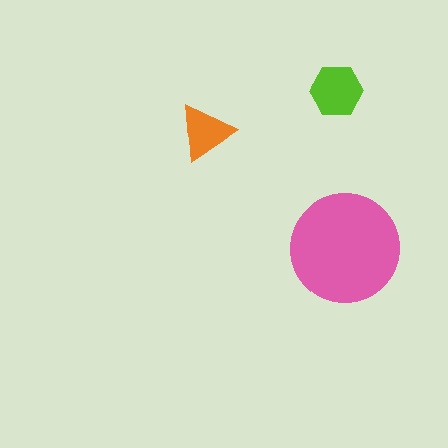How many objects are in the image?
There are 3 objects in the image.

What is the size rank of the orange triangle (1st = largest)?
3rd.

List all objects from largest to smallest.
The pink circle, the lime hexagon, the orange triangle.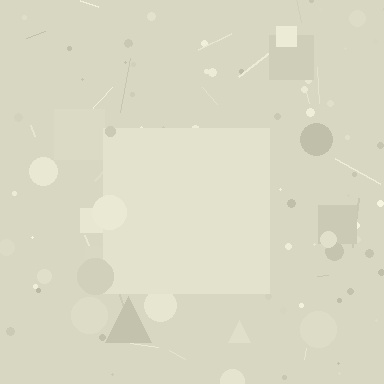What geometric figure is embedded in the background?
A square is embedded in the background.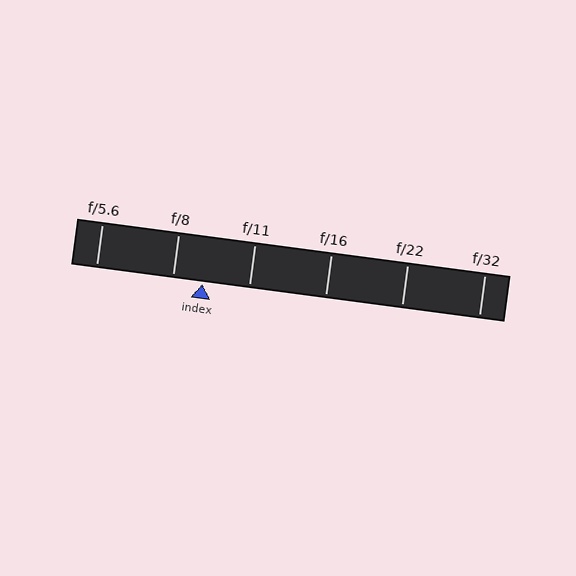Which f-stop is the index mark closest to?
The index mark is closest to f/8.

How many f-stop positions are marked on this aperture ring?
There are 6 f-stop positions marked.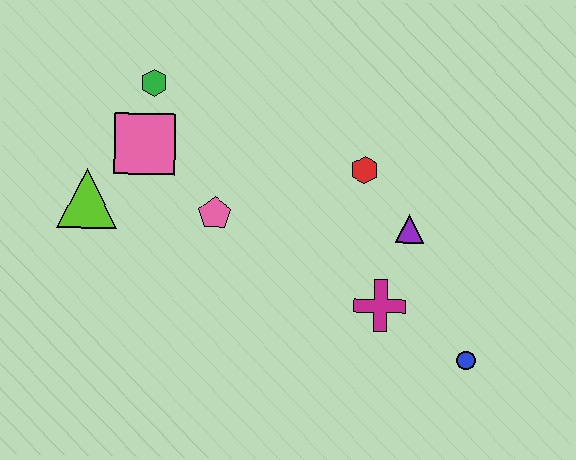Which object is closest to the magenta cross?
The purple triangle is closest to the magenta cross.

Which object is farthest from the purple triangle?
The lime triangle is farthest from the purple triangle.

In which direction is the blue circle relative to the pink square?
The blue circle is to the right of the pink square.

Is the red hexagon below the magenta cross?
No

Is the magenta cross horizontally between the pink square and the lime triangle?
No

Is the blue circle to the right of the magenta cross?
Yes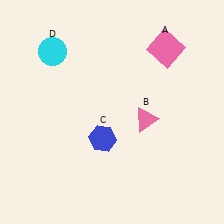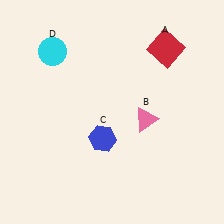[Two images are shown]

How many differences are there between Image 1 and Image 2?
There is 1 difference between the two images.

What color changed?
The square (A) changed from pink in Image 1 to red in Image 2.